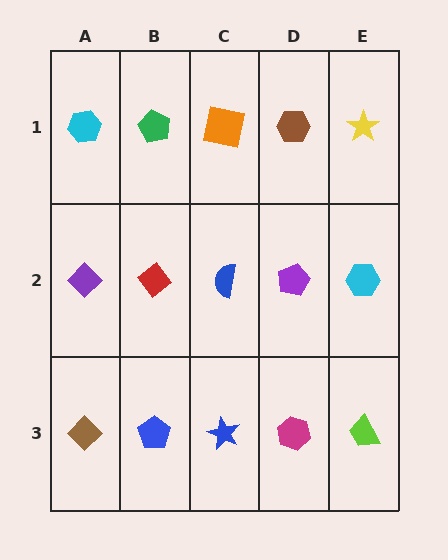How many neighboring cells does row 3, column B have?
3.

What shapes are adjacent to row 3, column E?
A cyan hexagon (row 2, column E), a magenta hexagon (row 3, column D).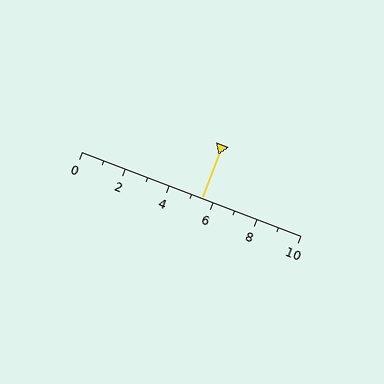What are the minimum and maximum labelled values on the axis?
The axis runs from 0 to 10.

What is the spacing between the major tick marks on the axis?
The major ticks are spaced 2 apart.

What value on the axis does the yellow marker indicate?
The marker indicates approximately 5.5.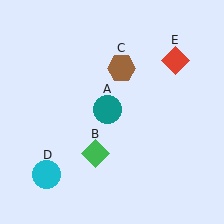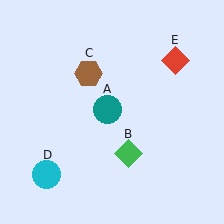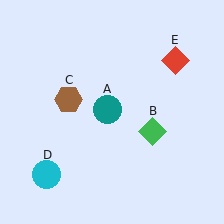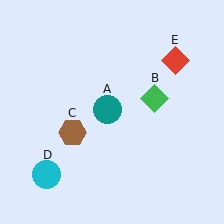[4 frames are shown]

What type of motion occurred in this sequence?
The green diamond (object B), brown hexagon (object C) rotated counterclockwise around the center of the scene.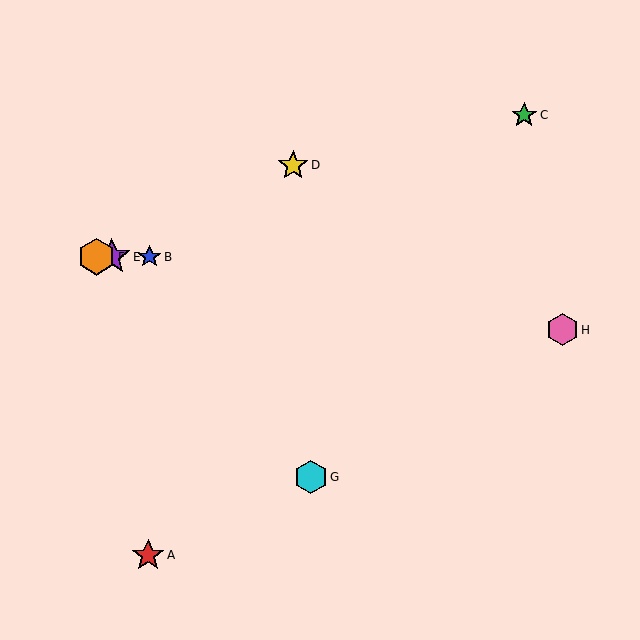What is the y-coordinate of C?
Object C is at y≈115.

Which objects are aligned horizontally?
Objects B, E, F are aligned horizontally.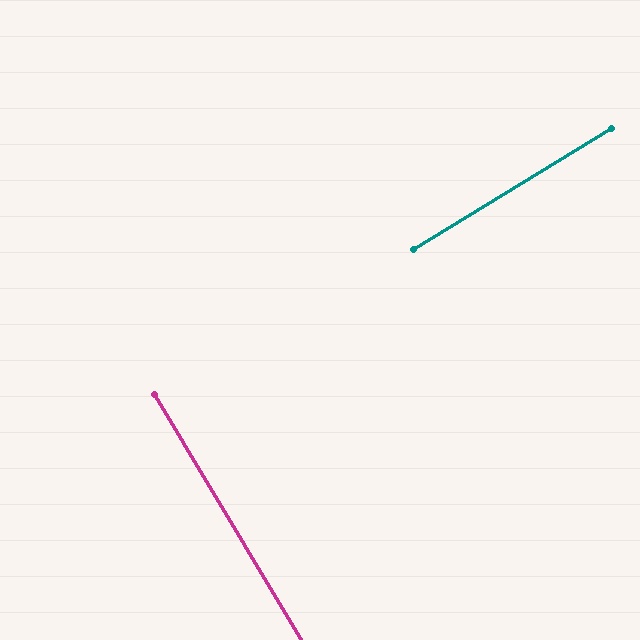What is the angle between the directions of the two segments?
Approximately 89 degrees.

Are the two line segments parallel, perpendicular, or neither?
Perpendicular — they meet at approximately 89°.